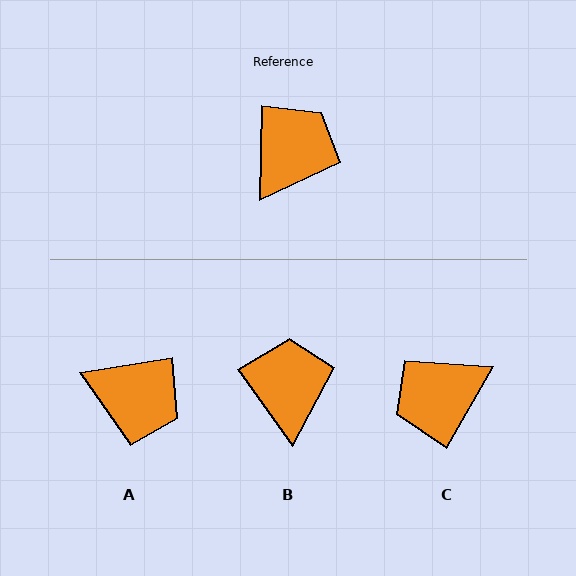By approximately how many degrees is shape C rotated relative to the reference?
Approximately 152 degrees counter-clockwise.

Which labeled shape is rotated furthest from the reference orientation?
C, about 152 degrees away.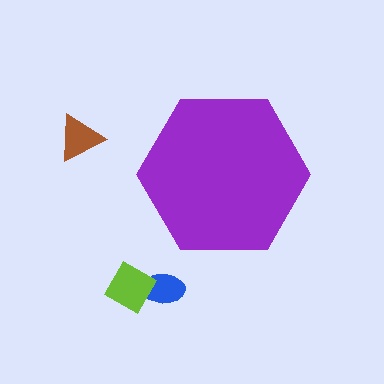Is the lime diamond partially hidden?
No, the lime diamond is fully visible.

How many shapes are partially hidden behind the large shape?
0 shapes are partially hidden.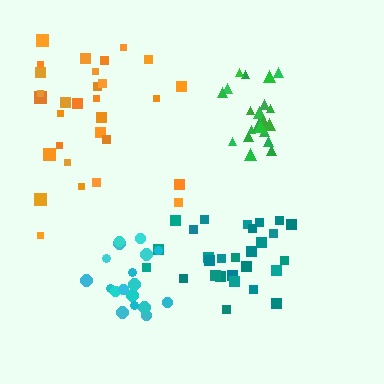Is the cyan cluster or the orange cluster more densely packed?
Cyan.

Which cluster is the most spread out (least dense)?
Orange.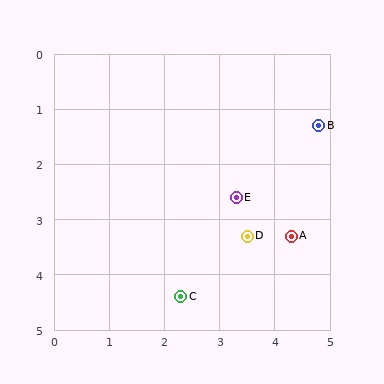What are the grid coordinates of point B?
Point B is at approximately (4.8, 1.3).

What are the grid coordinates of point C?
Point C is at approximately (2.3, 4.4).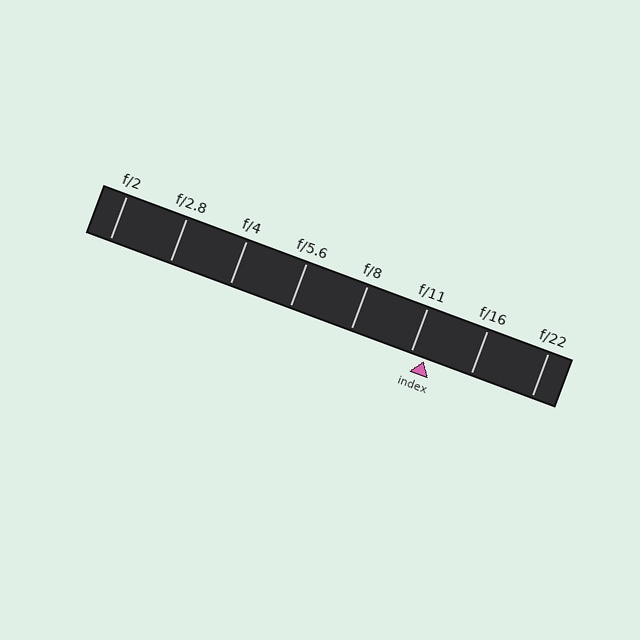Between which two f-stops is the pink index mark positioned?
The index mark is between f/11 and f/16.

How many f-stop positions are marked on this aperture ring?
There are 8 f-stop positions marked.